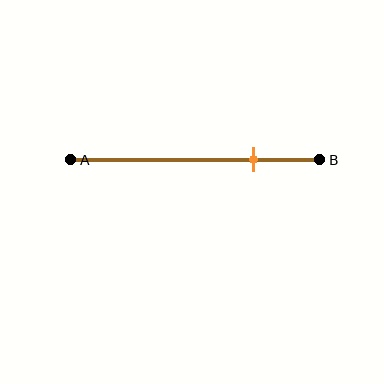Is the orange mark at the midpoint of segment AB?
No, the mark is at about 75% from A, not at the 50% midpoint.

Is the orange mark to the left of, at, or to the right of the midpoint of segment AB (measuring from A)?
The orange mark is to the right of the midpoint of segment AB.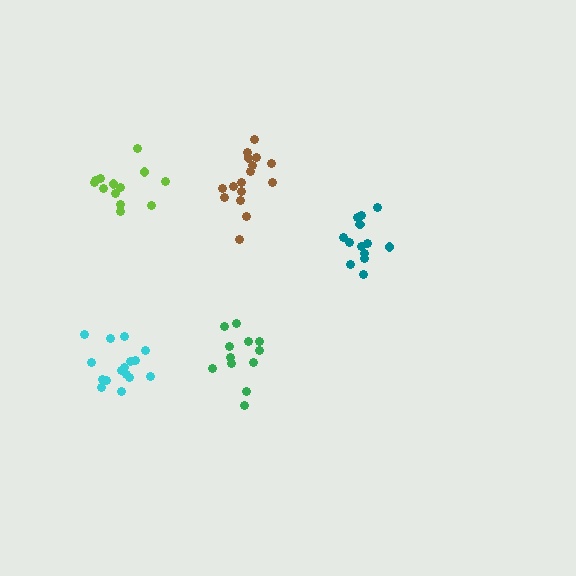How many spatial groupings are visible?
There are 5 spatial groupings.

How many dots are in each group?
Group 1: 13 dots, Group 2: 13 dots, Group 3: 12 dots, Group 4: 16 dots, Group 5: 16 dots (70 total).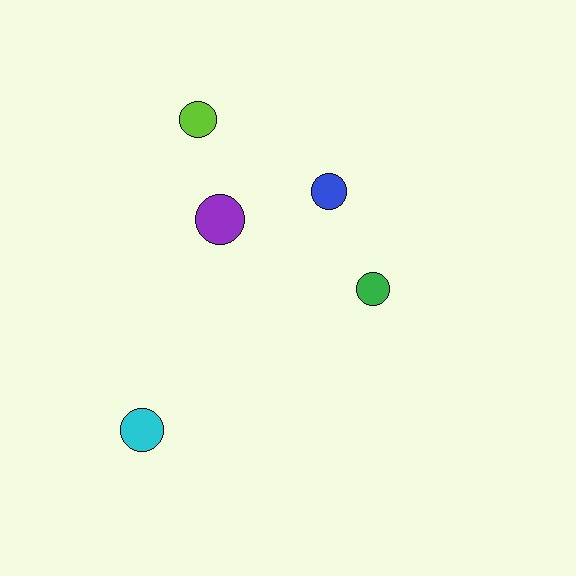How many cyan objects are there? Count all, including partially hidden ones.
There is 1 cyan object.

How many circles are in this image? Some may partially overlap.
There are 5 circles.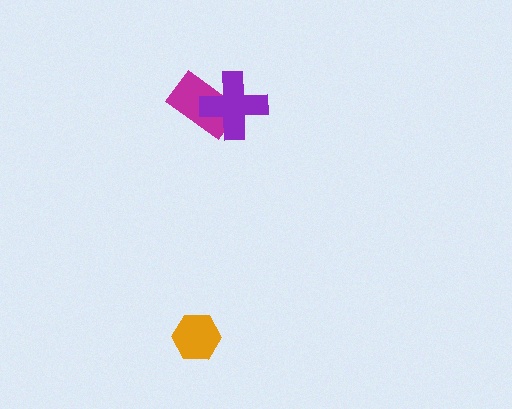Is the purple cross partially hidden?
No, no other shape covers it.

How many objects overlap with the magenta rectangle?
1 object overlaps with the magenta rectangle.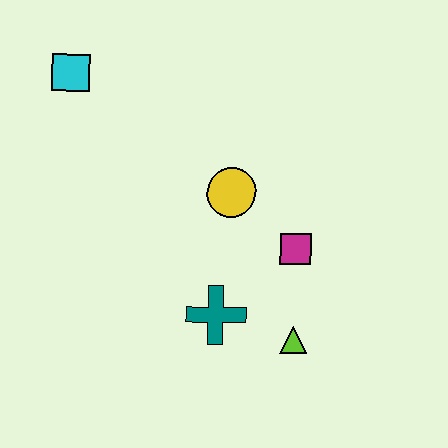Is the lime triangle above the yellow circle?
No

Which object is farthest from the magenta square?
The cyan square is farthest from the magenta square.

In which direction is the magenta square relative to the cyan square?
The magenta square is to the right of the cyan square.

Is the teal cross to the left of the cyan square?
No